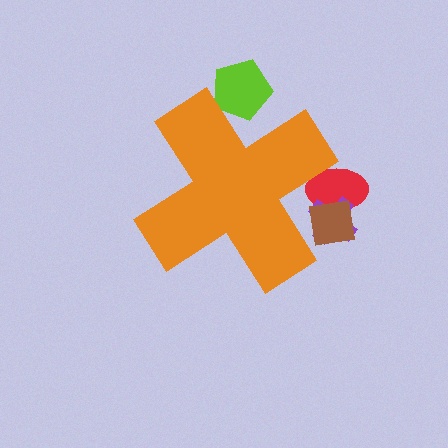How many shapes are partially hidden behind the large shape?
4 shapes are partially hidden.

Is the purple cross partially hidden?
Yes, the purple cross is partially hidden behind the orange cross.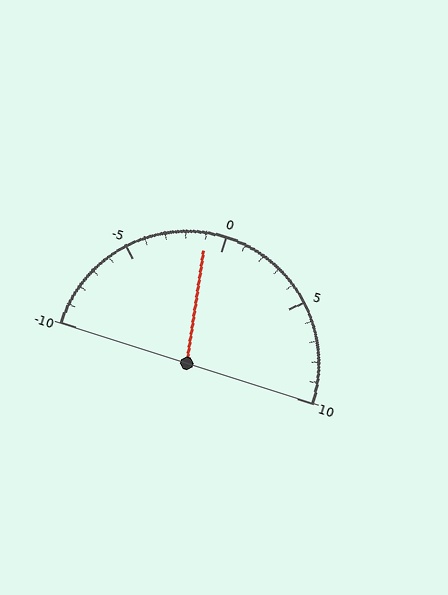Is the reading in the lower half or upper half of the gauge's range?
The reading is in the lower half of the range (-10 to 10).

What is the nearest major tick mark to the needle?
The nearest major tick mark is 0.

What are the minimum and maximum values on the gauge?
The gauge ranges from -10 to 10.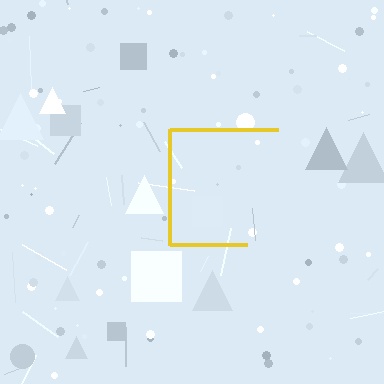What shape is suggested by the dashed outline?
The dashed outline suggests a square.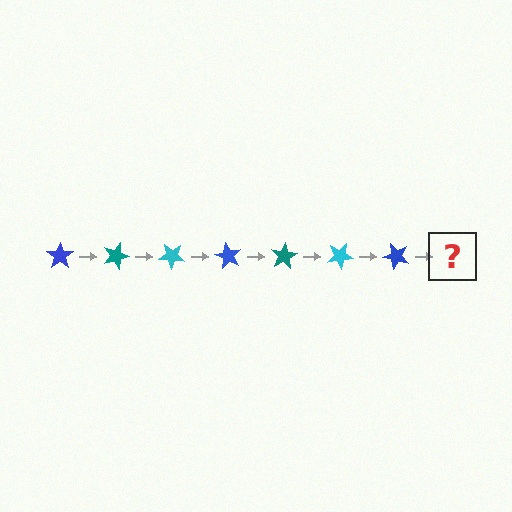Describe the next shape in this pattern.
It should be a teal star, rotated 140 degrees from the start.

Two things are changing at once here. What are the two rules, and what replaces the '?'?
The two rules are that it rotates 20 degrees each step and the color cycles through blue, teal, and cyan. The '?' should be a teal star, rotated 140 degrees from the start.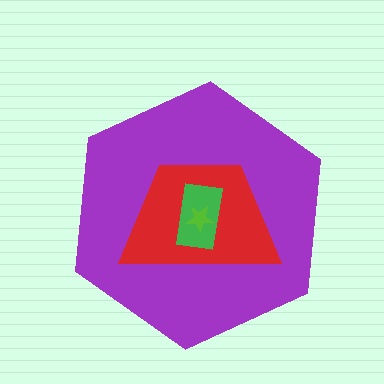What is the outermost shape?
The purple hexagon.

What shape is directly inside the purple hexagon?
The red trapezoid.